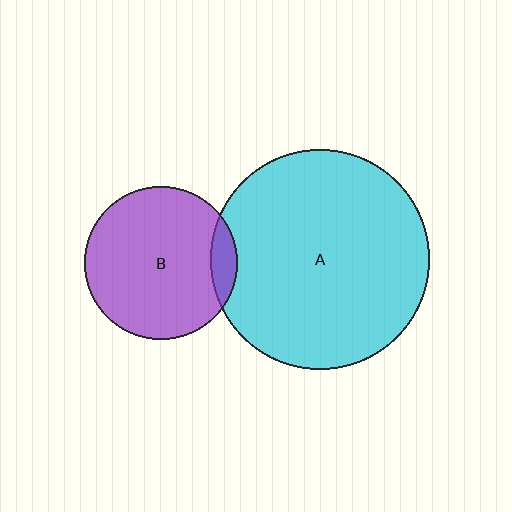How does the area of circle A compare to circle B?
Approximately 2.1 times.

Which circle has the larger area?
Circle A (cyan).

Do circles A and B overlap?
Yes.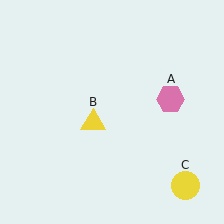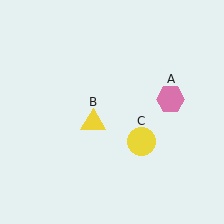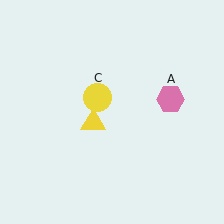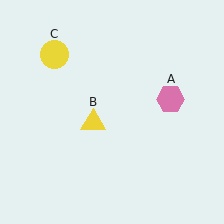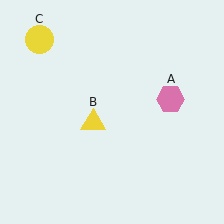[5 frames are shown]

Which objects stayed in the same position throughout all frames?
Pink hexagon (object A) and yellow triangle (object B) remained stationary.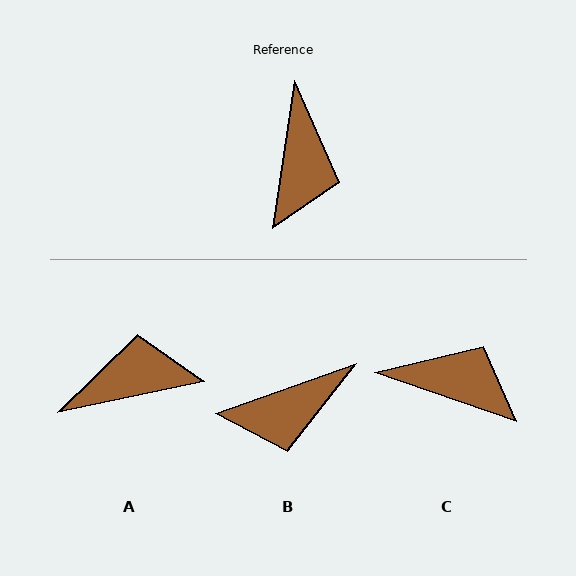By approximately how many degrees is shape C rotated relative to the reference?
Approximately 80 degrees counter-clockwise.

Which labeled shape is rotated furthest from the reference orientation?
A, about 111 degrees away.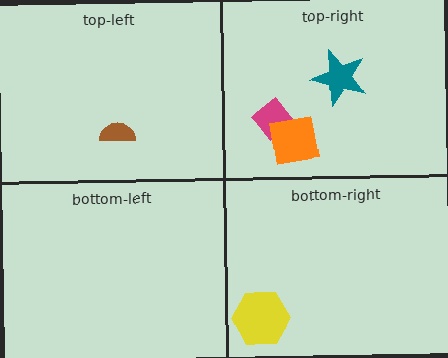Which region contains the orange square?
The top-right region.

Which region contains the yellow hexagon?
The bottom-right region.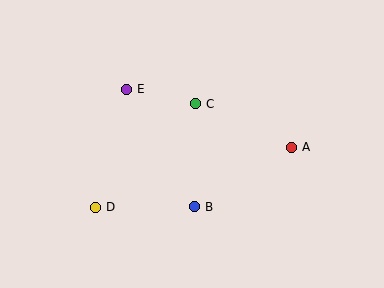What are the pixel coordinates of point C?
Point C is at (195, 104).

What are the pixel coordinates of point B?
Point B is at (194, 207).